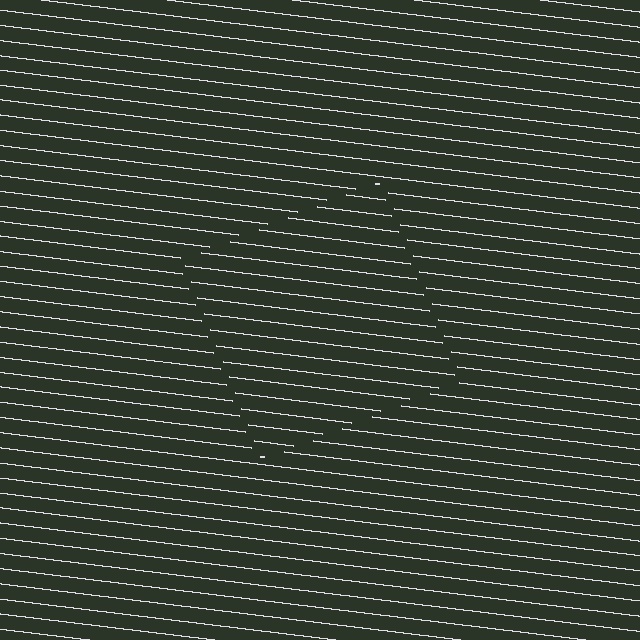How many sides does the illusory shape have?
4 sides — the line-ends trace a square.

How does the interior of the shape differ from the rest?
The interior of the shape contains the same grating, shifted by half a period — the contour is defined by the phase discontinuity where line-ends from the inner and outer gratings abut.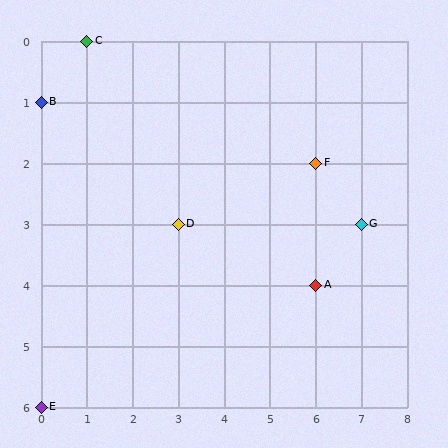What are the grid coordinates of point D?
Point D is at grid coordinates (3, 3).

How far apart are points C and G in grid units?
Points C and G are 6 columns and 3 rows apart (about 6.7 grid units diagonally).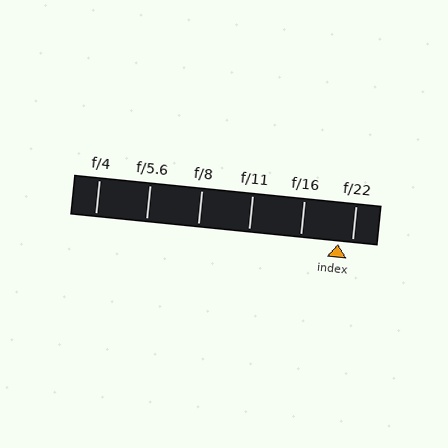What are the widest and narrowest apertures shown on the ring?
The widest aperture shown is f/4 and the narrowest is f/22.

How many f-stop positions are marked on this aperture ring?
There are 6 f-stop positions marked.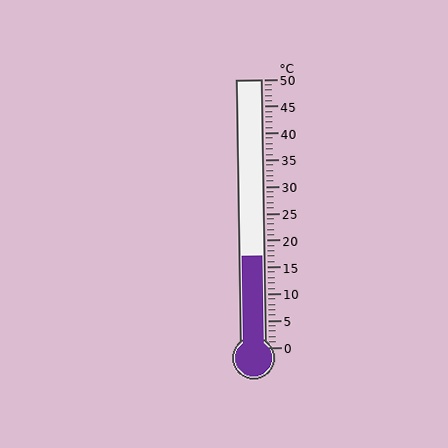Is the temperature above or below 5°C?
The temperature is above 5°C.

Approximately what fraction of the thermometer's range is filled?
The thermometer is filled to approximately 35% of its range.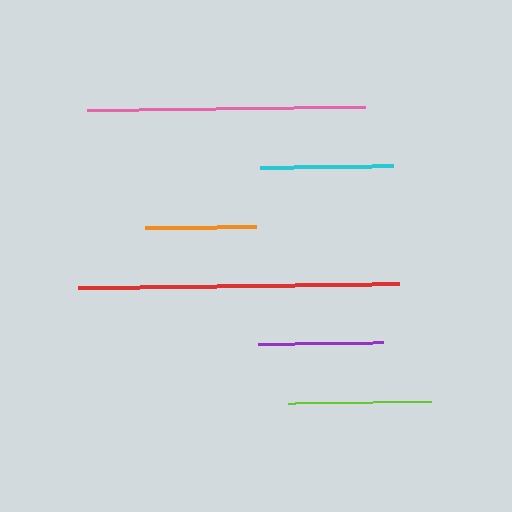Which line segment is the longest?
The red line is the longest at approximately 322 pixels.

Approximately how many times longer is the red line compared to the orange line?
The red line is approximately 2.9 times the length of the orange line.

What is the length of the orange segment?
The orange segment is approximately 111 pixels long.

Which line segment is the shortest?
The orange line is the shortest at approximately 111 pixels.